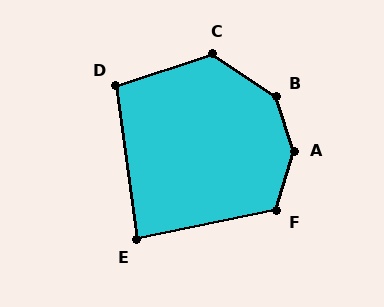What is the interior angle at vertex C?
Approximately 128 degrees (obtuse).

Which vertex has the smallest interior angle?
E, at approximately 86 degrees.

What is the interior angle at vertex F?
Approximately 118 degrees (obtuse).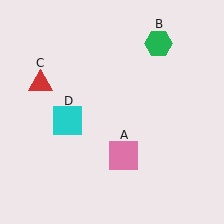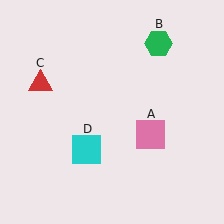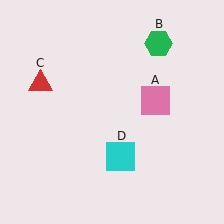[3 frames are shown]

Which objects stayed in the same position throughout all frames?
Green hexagon (object B) and red triangle (object C) remained stationary.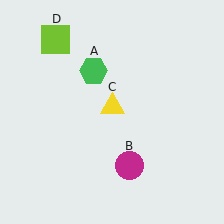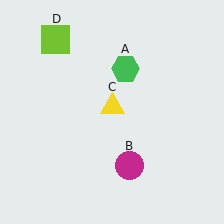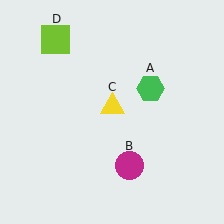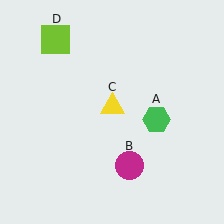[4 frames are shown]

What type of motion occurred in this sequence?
The green hexagon (object A) rotated clockwise around the center of the scene.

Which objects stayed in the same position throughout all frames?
Magenta circle (object B) and yellow triangle (object C) and lime square (object D) remained stationary.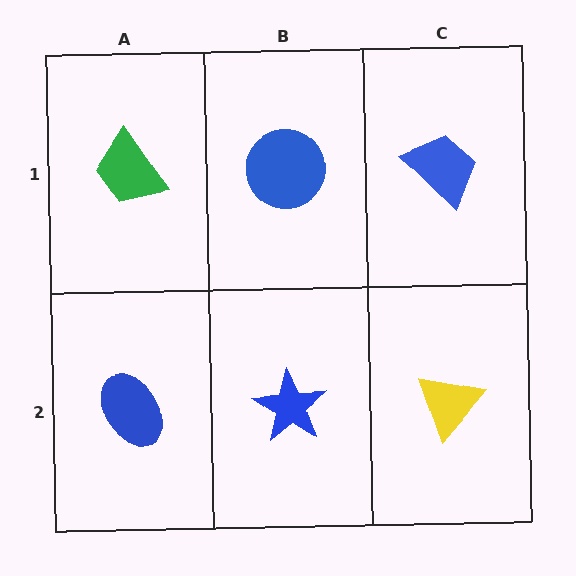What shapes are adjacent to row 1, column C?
A yellow triangle (row 2, column C), a blue circle (row 1, column B).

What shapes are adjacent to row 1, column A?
A blue ellipse (row 2, column A), a blue circle (row 1, column B).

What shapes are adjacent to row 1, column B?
A blue star (row 2, column B), a green trapezoid (row 1, column A), a blue trapezoid (row 1, column C).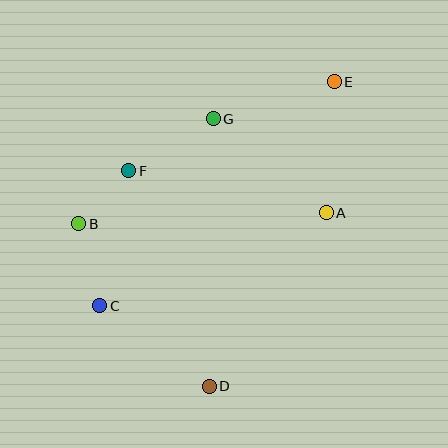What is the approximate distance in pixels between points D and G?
The distance between D and G is approximately 268 pixels.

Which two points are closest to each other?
Points B and F are closest to each other.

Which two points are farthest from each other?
Points D and E are farthest from each other.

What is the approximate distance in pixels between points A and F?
The distance between A and F is approximately 202 pixels.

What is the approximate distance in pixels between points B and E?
The distance between B and E is approximately 293 pixels.